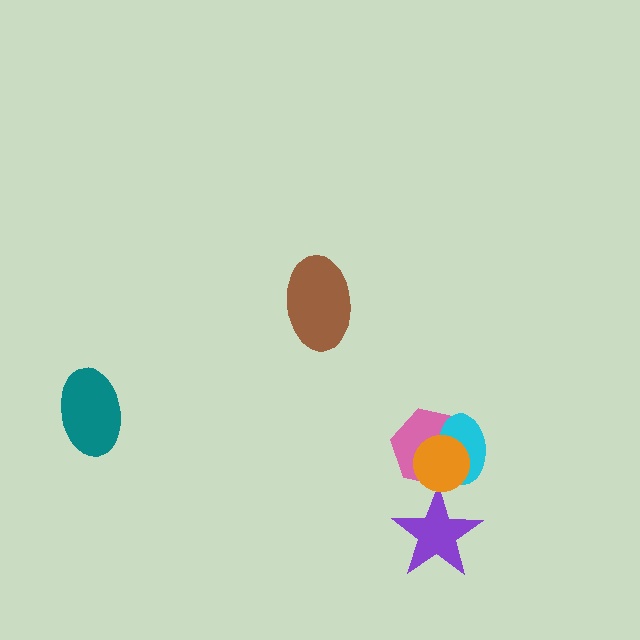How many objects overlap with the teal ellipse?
0 objects overlap with the teal ellipse.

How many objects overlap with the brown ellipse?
0 objects overlap with the brown ellipse.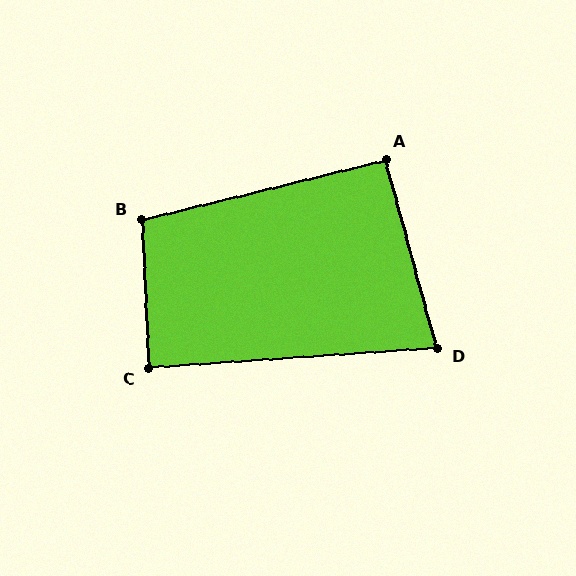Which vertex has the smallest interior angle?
D, at approximately 79 degrees.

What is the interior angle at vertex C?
Approximately 89 degrees (approximately right).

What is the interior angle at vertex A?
Approximately 91 degrees (approximately right).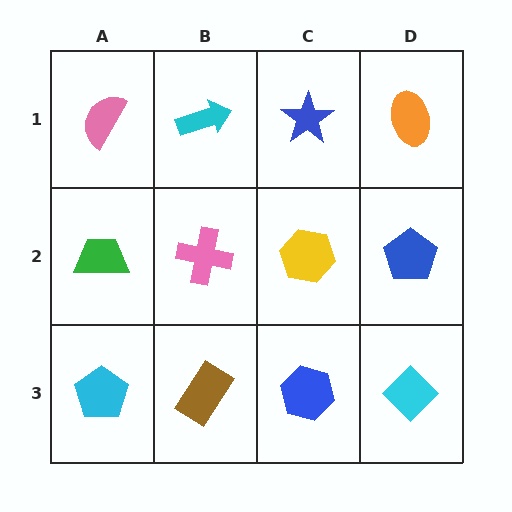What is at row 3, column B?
A brown rectangle.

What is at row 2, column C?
A yellow hexagon.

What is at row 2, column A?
A green trapezoid.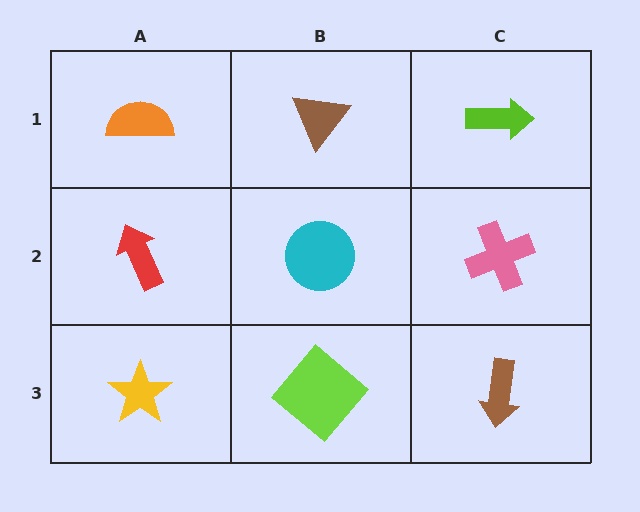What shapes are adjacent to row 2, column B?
A brown triangle (row 1, column B), a lime diamond (row 3, column B), a red arrow (row 2, column A), a pink cross (row 2, column C).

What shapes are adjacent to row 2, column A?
An orange semicircle (row 1, column A), a yellow star (row 3, column A), a cyan circle (row 2, column B).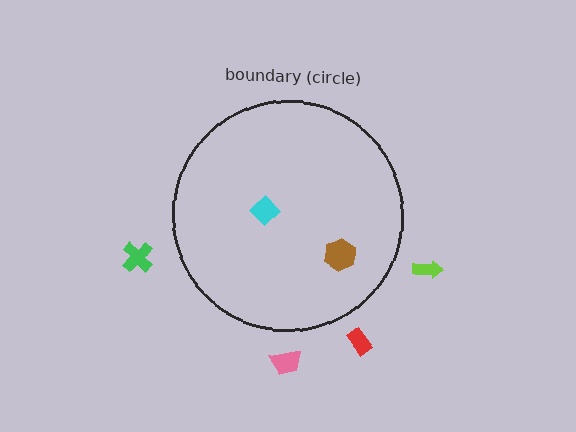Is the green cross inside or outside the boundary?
Outside.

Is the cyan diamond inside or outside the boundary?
Inside.